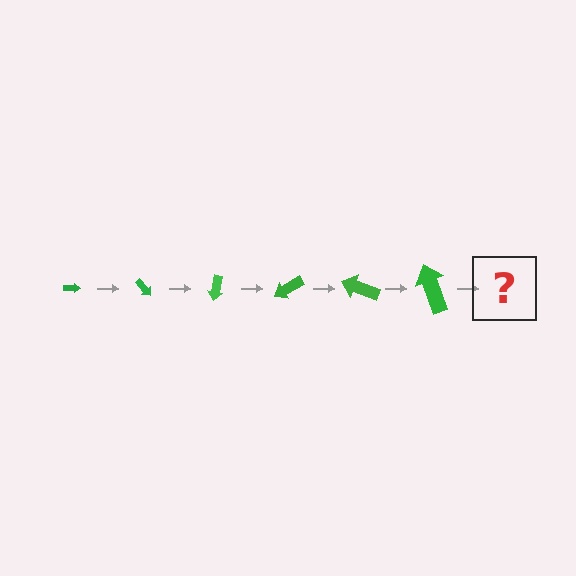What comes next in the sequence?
The next element should be an arrow, larger than the previous one and rotated 300 degrees from the start.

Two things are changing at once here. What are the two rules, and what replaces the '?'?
The two rules are that the arrow grows larger each step and it rotates 50 degrees each step. The '?' should be an arrow, larger than the previous one and rotated 300 degrees from the start.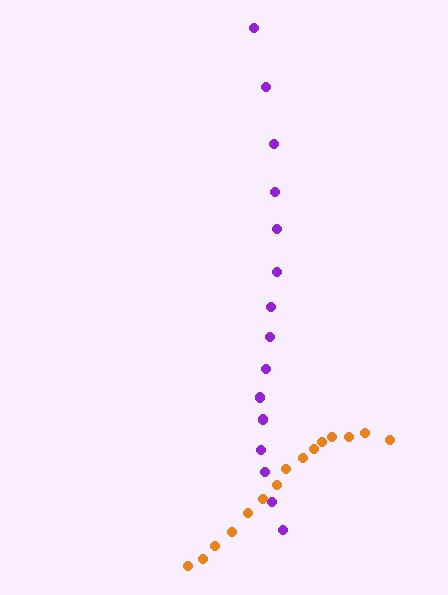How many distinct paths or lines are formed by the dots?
There are 2 distinct paths.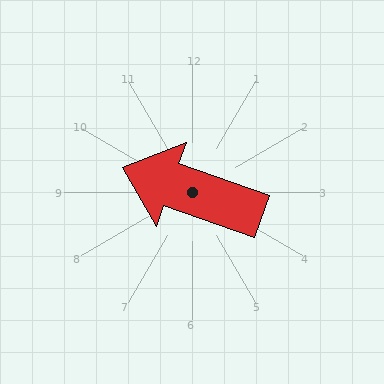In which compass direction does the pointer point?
West.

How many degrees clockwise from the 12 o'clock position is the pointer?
Approximately 290 degrees.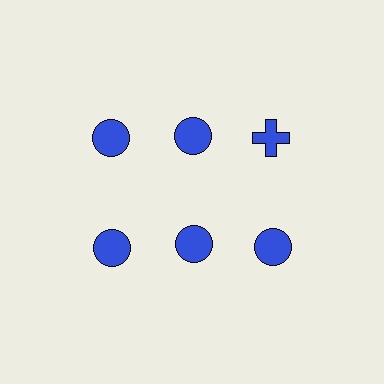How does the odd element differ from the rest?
It has a different shape: cross instead of circle.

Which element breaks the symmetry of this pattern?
The blue cross in the top row, center column breaks the symmetry. All other shapes are blue circles.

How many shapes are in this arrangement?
There are 6 shapes arranged in a grid pattern.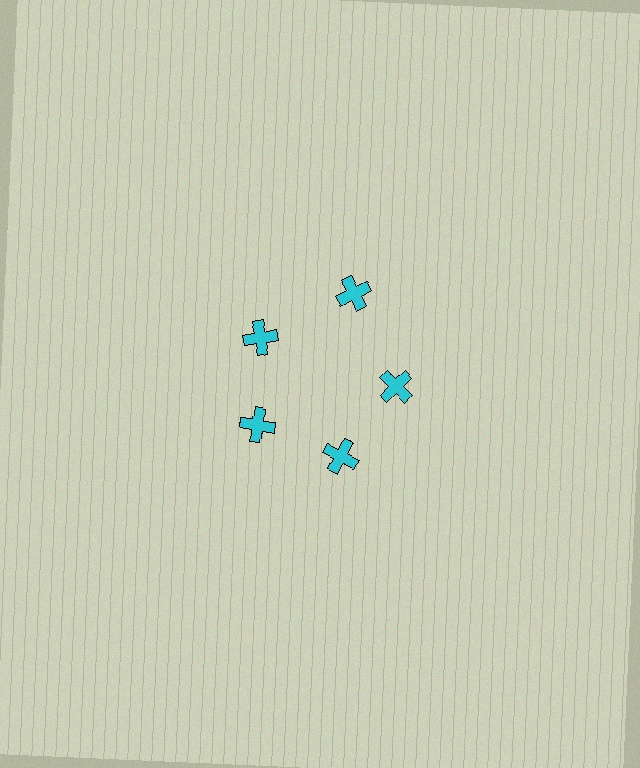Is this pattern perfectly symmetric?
No. The 5 cyan crosses are arranged in a ring, but one element near the 1 o'clock position is pushed outward from the center, breaking the 5-fold rotational symmetry.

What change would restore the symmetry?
The symmetry would be restored by moving it inward, back onto the ring so that all 5 crosses sit at equal angles and equal distance from the center.